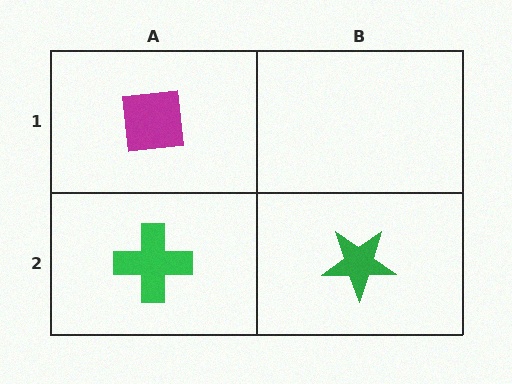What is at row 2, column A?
A green cross.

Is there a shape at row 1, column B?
No, that cell is empty.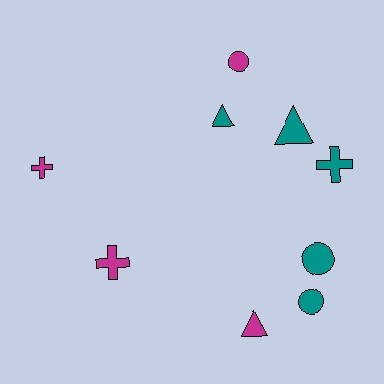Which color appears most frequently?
Teal, with 5 objects.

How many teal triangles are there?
There are 2 teal triangles.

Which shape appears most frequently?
Circle, with 3 objects.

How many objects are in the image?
There are 9 objects.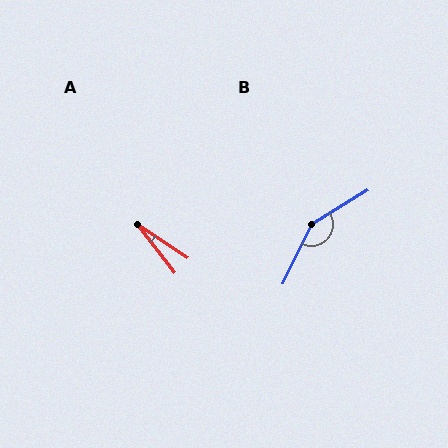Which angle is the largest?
B, at approximately 147 degrees.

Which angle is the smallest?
A, at approximately 19 degrees.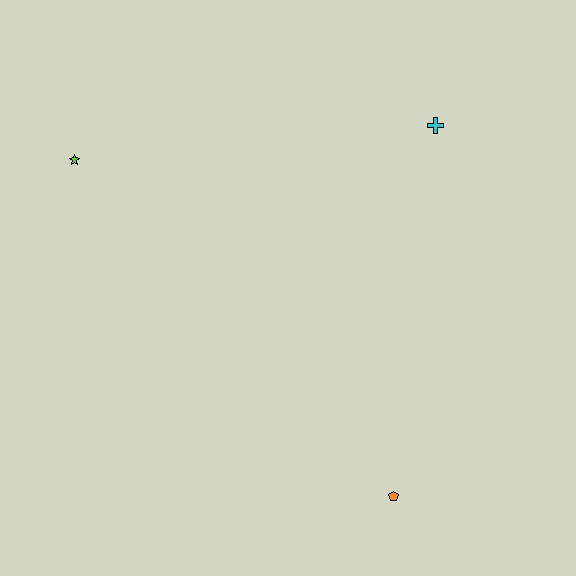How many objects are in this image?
There are 3 objects.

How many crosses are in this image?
There is 1 cross.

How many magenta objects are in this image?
There are no magenta objects.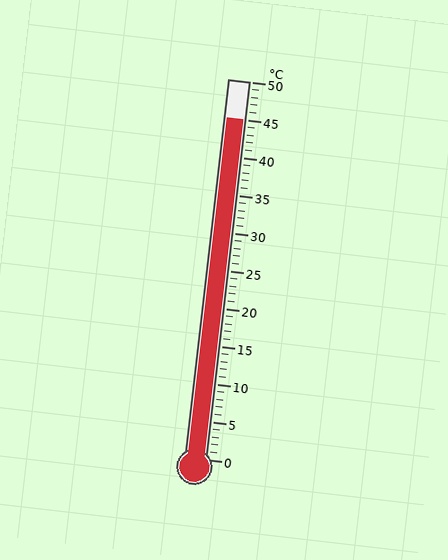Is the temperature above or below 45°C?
The temperature is at 45°C.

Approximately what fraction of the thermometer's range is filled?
The thermometer is filled to approximately 90% of its range.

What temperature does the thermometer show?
The thermometer shows approximately 45°C.